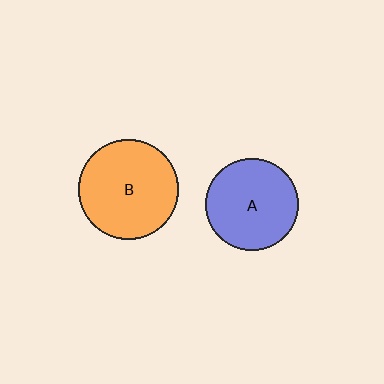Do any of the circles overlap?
No, none of the circles overlap.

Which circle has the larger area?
Circle B (orange).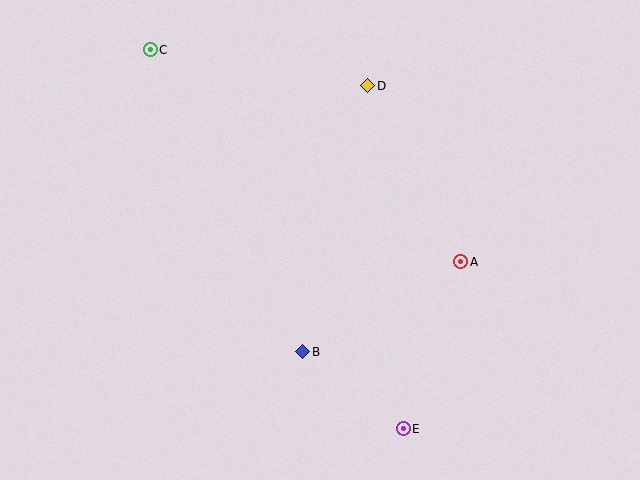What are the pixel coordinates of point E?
Point E is at (403, 429).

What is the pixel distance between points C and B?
The distance between C and B is 338 pixels.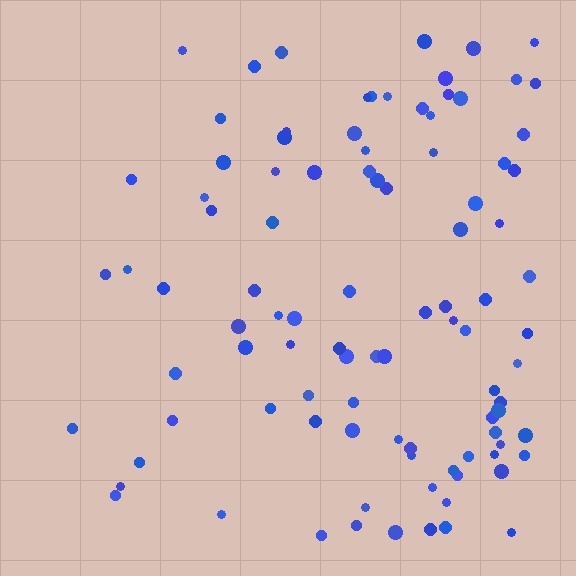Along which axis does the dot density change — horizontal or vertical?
Horizontal.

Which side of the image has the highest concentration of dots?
The right.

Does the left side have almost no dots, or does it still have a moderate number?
Still a moderate number, just noticeably fewer than the right.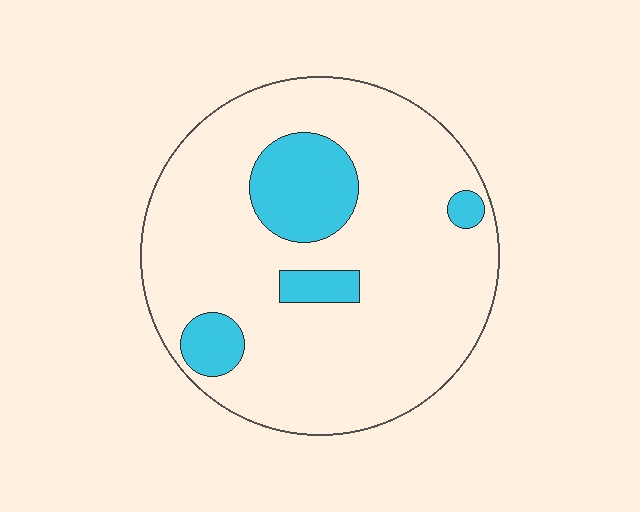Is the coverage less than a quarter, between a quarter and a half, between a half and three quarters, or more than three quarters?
Less than a quarter.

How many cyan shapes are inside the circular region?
4.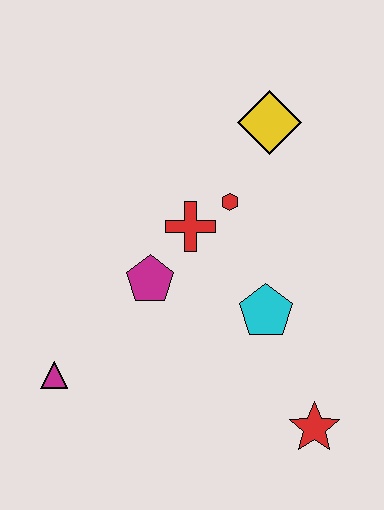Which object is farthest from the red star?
The yellow diamond is farthest from the red star.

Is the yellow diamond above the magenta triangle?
Yes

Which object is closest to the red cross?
The red hexagon is closest to the red cross.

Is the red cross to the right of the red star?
No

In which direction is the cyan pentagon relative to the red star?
The cyan pentagon is above the red star.